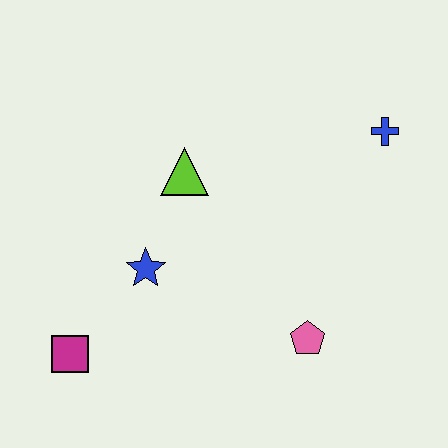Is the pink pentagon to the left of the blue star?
No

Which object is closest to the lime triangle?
The blue star is closest to the lime triangle.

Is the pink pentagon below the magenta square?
No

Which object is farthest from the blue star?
The blue cross is farthest from the blue star.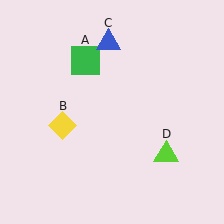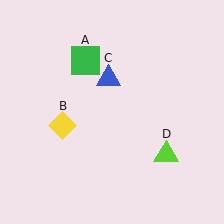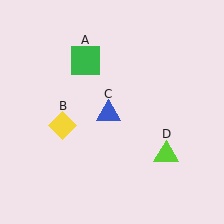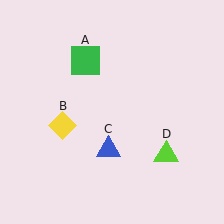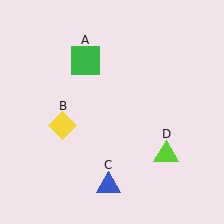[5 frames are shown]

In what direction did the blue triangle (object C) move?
The blue triangle (object C) moved down.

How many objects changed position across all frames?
1 object changed position: blue triangle (object C).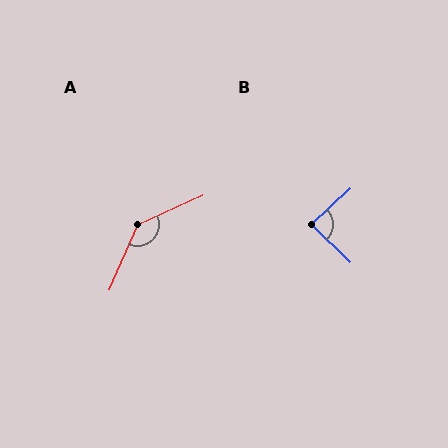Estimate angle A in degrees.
Approximately 138 degrees.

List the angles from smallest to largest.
B (88°), A (138°).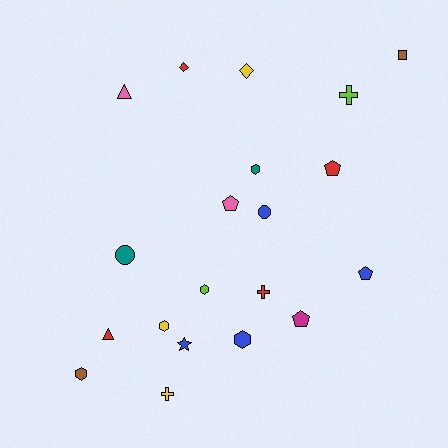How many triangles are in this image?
There are 2 triangles.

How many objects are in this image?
There are 20 objects.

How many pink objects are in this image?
There are 2 pink objects.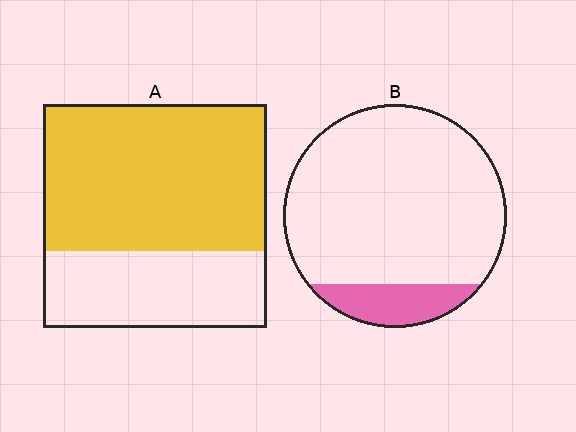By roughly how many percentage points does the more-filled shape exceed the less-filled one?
By roughly 50 percentage points (A over B).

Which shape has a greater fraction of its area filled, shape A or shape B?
Shape A.